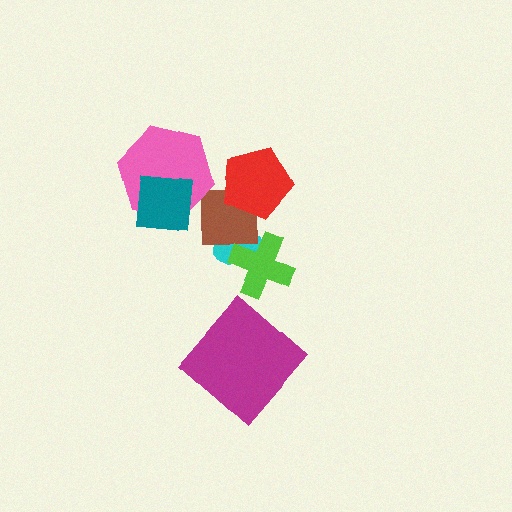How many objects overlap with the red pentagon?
1 object overlaps with the red pentagon.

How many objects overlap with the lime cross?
1 object overlaps with the lime cross.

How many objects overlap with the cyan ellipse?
2 objects overlap with the cyan ellipse.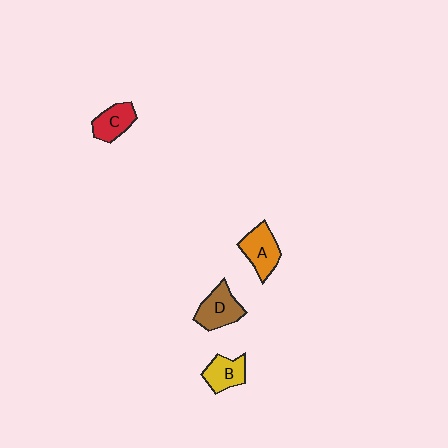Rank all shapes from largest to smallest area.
From largest to smallest: D (brown), A (orange), C (red), B (yellow).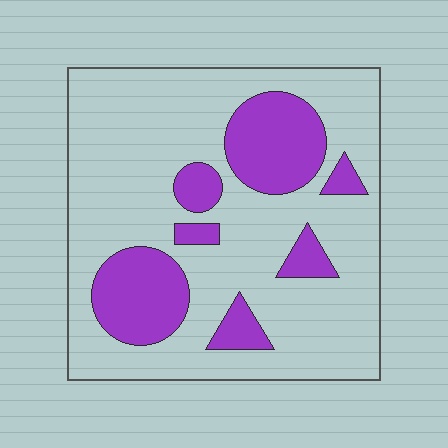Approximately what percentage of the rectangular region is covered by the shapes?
Approximately 25%.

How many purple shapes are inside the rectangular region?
7.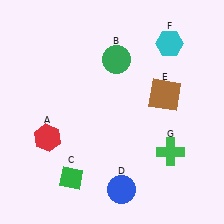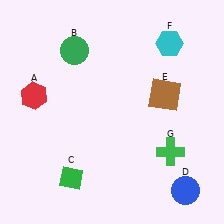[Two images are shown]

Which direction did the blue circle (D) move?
The blue circle (D) moved right.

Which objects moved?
The objects that moved are: the red hexagon (A), the green circle (B), the blue circle (D).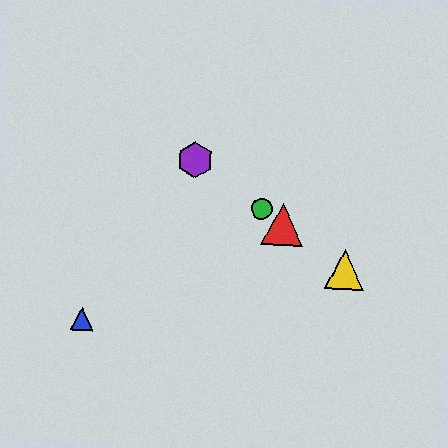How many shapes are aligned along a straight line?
4 shapes (the red triangle, the green circle, the yellow triangle, the purple hexagon) are aligned along a straight line.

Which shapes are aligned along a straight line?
The red triangle, the green circle, the yellow triangle, the purple hexagon are aligned along a straight line.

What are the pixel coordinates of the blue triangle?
The blue triangle is at (82, 319).